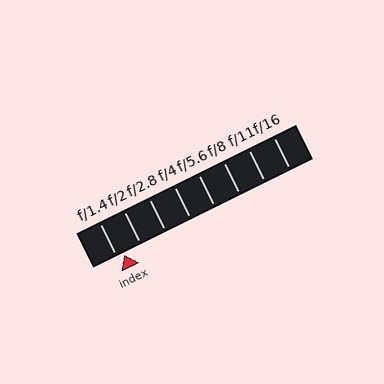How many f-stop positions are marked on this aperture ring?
There are 8 f-stop positions marked.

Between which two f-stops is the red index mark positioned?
The index mark is between f/1.4 and f/2.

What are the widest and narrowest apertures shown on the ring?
The widest aperture shown is f/1.4 and the narrowest is f/16.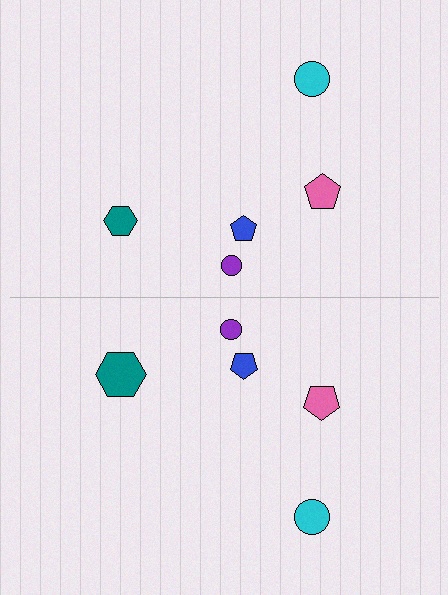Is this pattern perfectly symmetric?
No, the pattern is not perfectly symmetric. The teal hexagon on the bottom side has a different size than its mirror counterpart.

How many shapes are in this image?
There are 10 shapes in this image.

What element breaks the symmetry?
The teal hexagon on the bottom side has a different size than its mirror counterpart.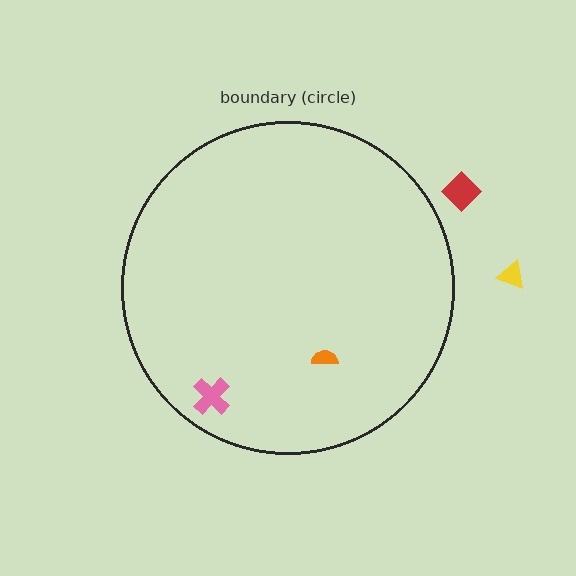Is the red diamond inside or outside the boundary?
Outside.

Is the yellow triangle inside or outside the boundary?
Outside.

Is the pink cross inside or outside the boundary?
Inside.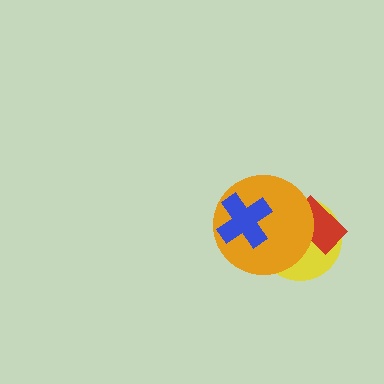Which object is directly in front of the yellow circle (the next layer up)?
The red rectangle is directly in front of the yellow circle.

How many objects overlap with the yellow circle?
3 objects overlap with the yellow circle.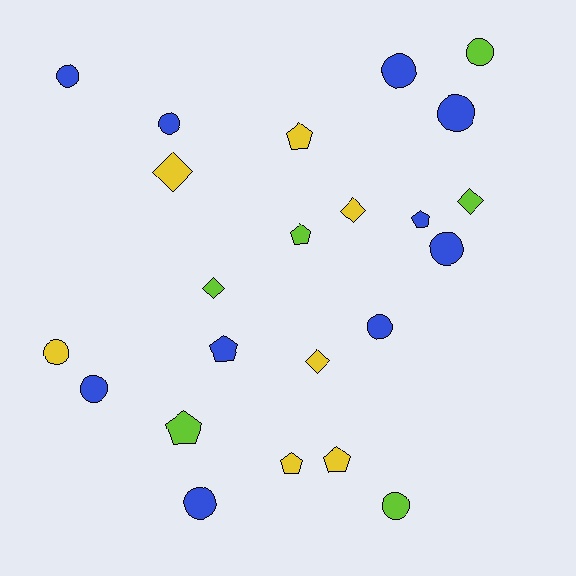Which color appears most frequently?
Blue, with 10 objects.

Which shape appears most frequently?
Circle, with 11 objects.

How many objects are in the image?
There are 23 objects.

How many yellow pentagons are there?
There are 3 yellow pentagons.